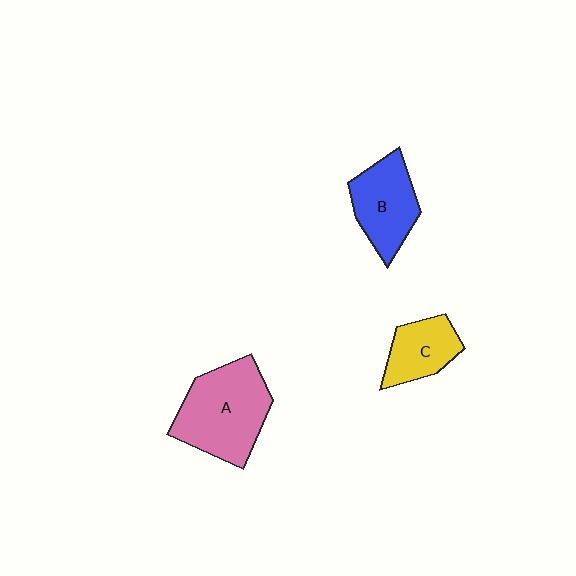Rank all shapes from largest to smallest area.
From largest to smallest: A (pink), B (blue), C (yellow).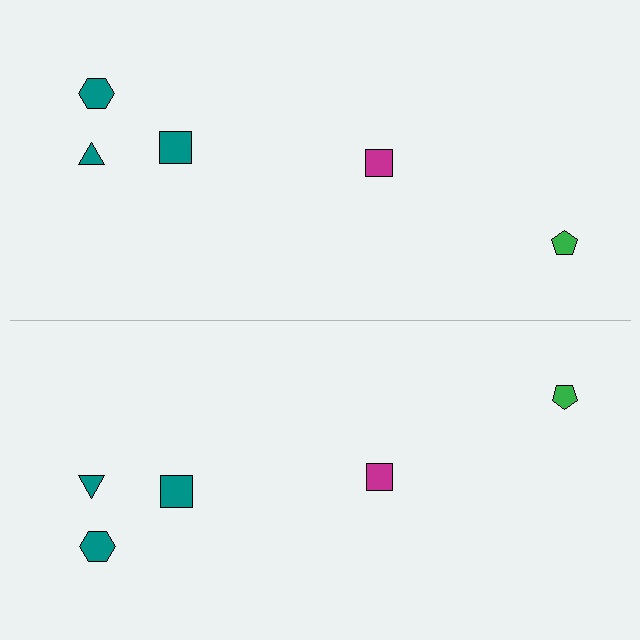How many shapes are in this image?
There are 10 shapes in this image.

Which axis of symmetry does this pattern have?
The pattern has a horizontal axis of symmetry running through the center of the image.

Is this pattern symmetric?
Yes, this pattern has bilateral (reflection) symmetry.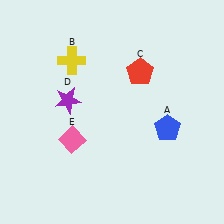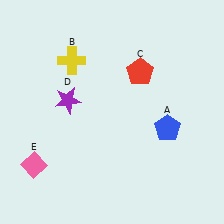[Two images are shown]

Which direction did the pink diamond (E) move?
The pink diamond (E) moved left.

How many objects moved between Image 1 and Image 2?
1 object moved between the two images.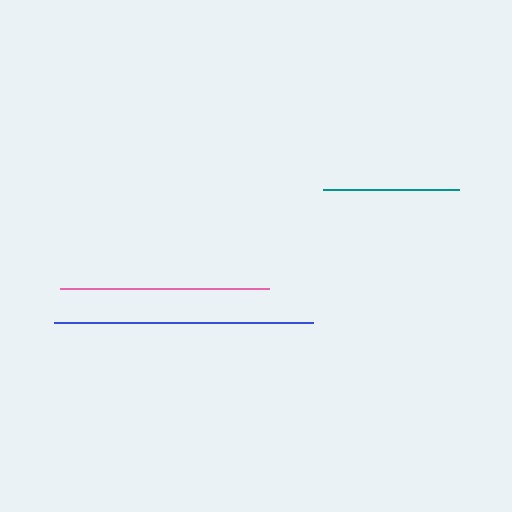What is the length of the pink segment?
The pink segment is approximately 210 pixels long.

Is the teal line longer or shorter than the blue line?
The blue line is longer than the teal line.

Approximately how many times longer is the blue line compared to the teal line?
The blue line is approximately 1.9 times the length of the teal line.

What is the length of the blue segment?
The blue segment is approximately 259 pixels long.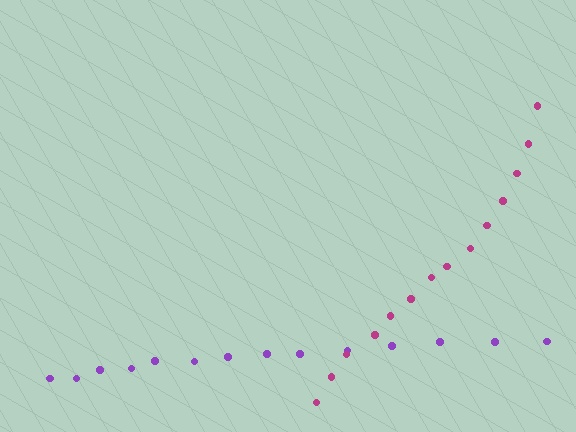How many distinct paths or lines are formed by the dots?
There are 2 distinct paths.